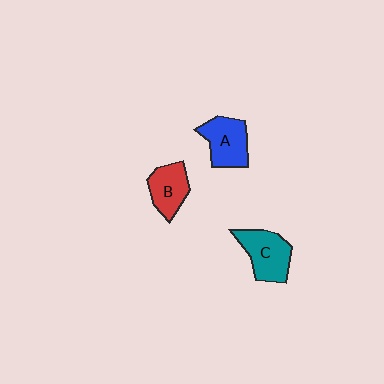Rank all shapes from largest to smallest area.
From largest to smallest: C (teal), A (blue), B (red).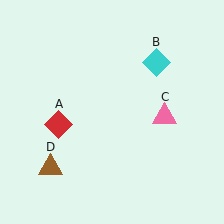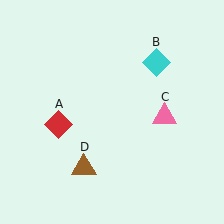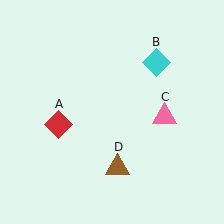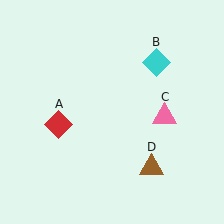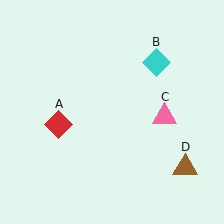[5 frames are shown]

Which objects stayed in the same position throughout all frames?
Red diamond (object A) and cyan diamond (object B) and pink triangle (object C) remained stationary.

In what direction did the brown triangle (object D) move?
The brown triangle (object D) moved right.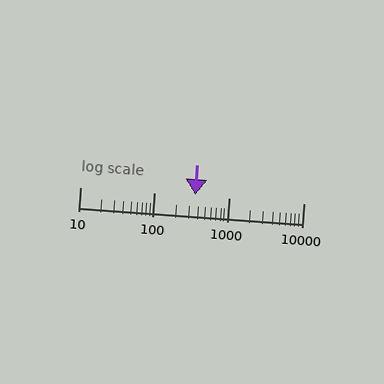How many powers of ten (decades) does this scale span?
The scale spans 3 decades, from 10 to 10000.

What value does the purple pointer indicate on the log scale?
The pointer indicates approximately 350.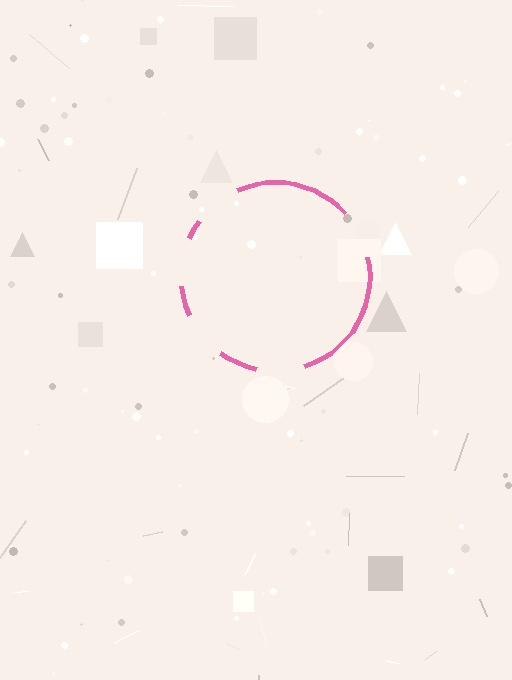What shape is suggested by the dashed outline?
The dashed outline suggests a circle.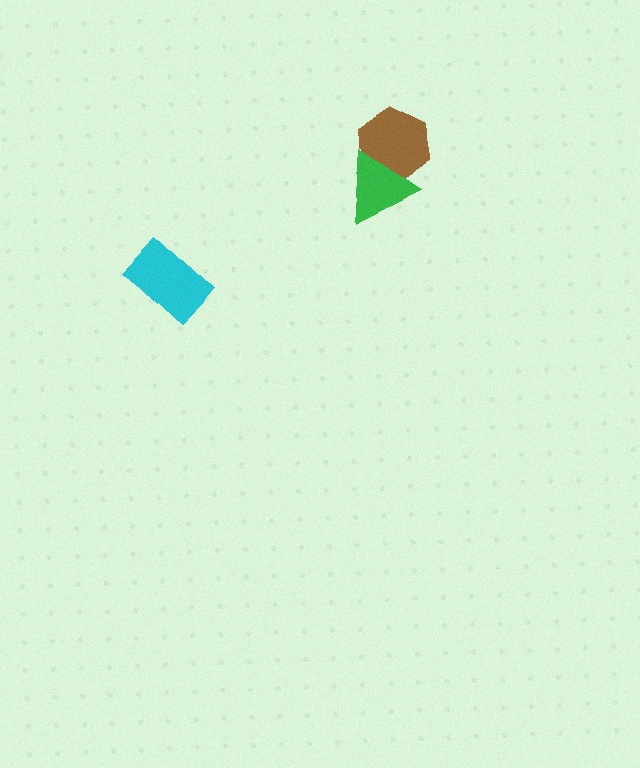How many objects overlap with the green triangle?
1 object overlaps with the green triangle.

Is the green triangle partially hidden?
No, no other shape covers it.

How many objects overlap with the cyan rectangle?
0 objects overlap with the cyan rectangle.